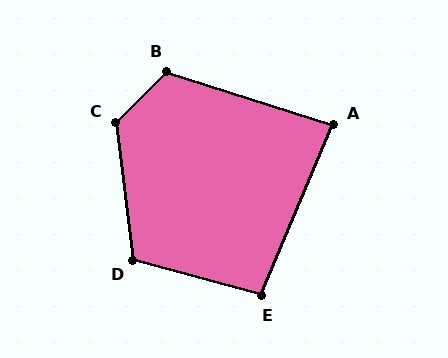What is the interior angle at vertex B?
Approximately 117 degrees (obtuse).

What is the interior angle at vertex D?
Approximately 112 degrees (obtuse).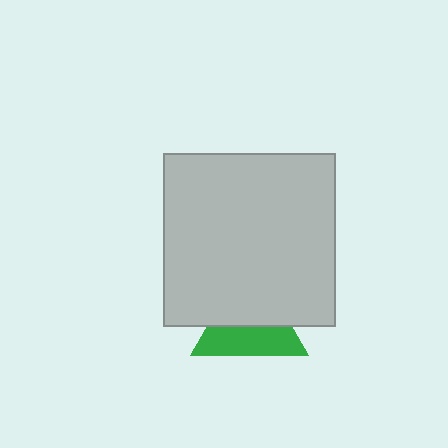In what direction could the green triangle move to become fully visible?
The green triangle could move down. That would shift it out from behind the light gray square entirely.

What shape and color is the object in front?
The object in front is a light gray square.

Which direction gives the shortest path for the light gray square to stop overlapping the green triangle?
Moving up gives the shortest separation.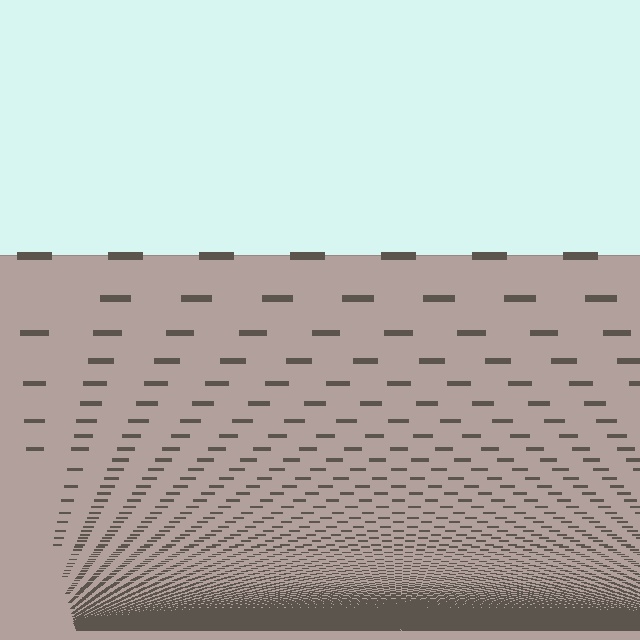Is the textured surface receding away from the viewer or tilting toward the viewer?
The surface appears to tilt toward the viewer. Texture elements get larger and sparser toward the top.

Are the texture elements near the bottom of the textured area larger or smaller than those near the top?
Smaller. The gradient is inverted — elements near the bottom are smaller and denser.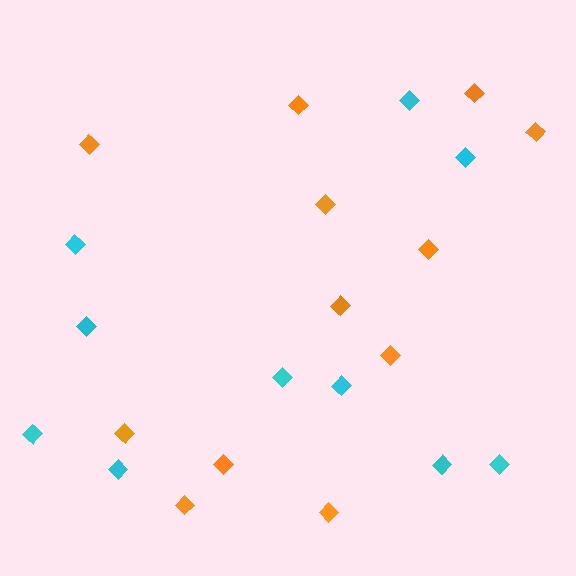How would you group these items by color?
There are 2 groups: one group of orange diamonds (12) and one group of cyan diamonds (10).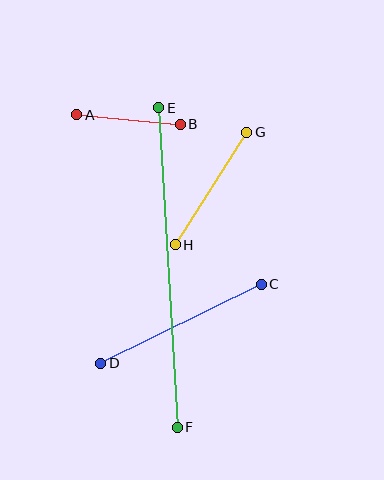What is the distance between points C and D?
The distance is approximately 179 pixels.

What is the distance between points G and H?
The distance is approximately 133 pixels.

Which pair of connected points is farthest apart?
Points E and F are farthest apart.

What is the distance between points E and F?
The distance is approximately 320 pixels.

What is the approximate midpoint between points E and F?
The midpoint is at approximately (168, 267) pixels.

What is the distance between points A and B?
The distance is approximately 104 pixels.